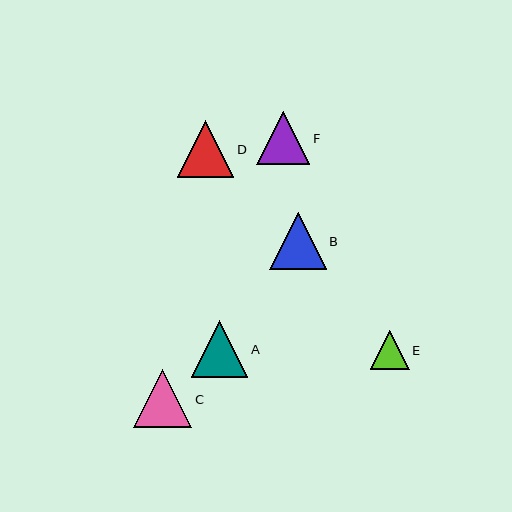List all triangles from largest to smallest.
From largest to smallest: C, A, B, D, F, E.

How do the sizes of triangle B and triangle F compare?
Triangle B and triangle F are approximately the same size.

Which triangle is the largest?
Triangle C is the largest with a size of approximately 58 pixels.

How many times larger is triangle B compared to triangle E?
Triangle B is approximately 1.5 times the size of triangle E.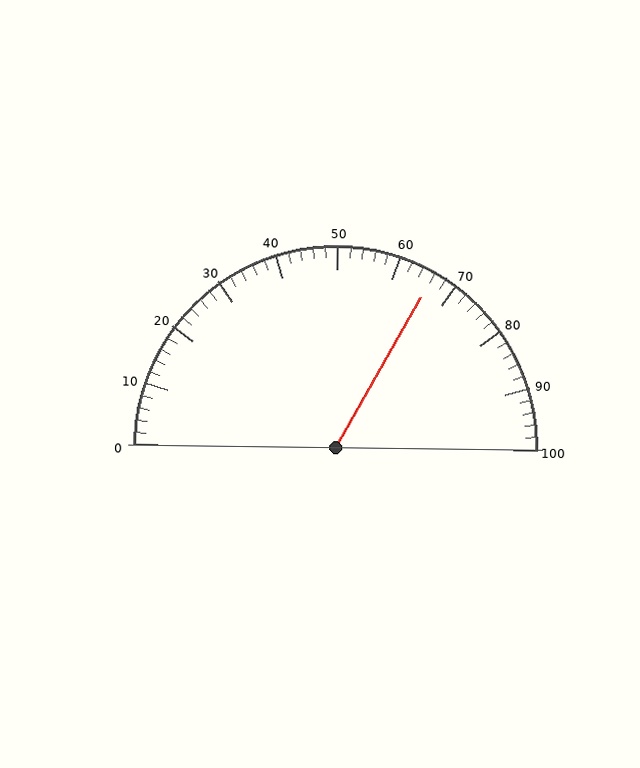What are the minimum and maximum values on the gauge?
The gauge ranges from 0 to 100.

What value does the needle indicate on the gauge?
The needle indicates approximately 66.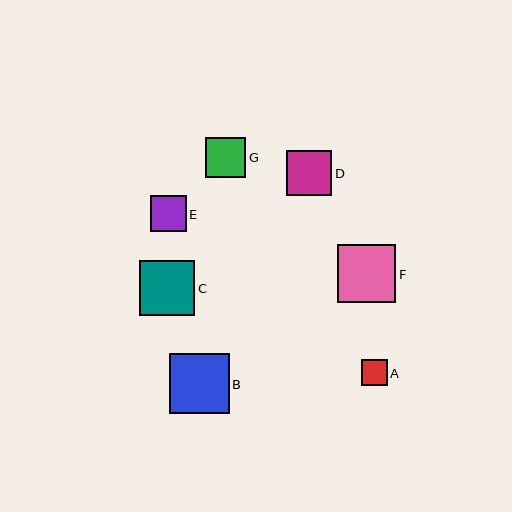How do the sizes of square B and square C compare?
Square B and square C are approximately the same size.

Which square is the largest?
Square B is the largest with a size of approximately 60 pixels.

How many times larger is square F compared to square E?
Square F is approximately 1.6 times the size of square E.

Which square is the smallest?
Square A is the smallest with a size of approximately 26 pixels.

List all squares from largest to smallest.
From largest to smallest: B, F, C, D, G, E, A.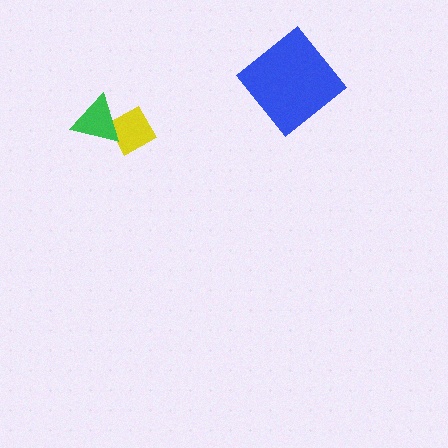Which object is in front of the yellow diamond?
The green triangle is in front of the yellow diamond.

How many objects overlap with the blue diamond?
0 objects overlap with the blue diamond.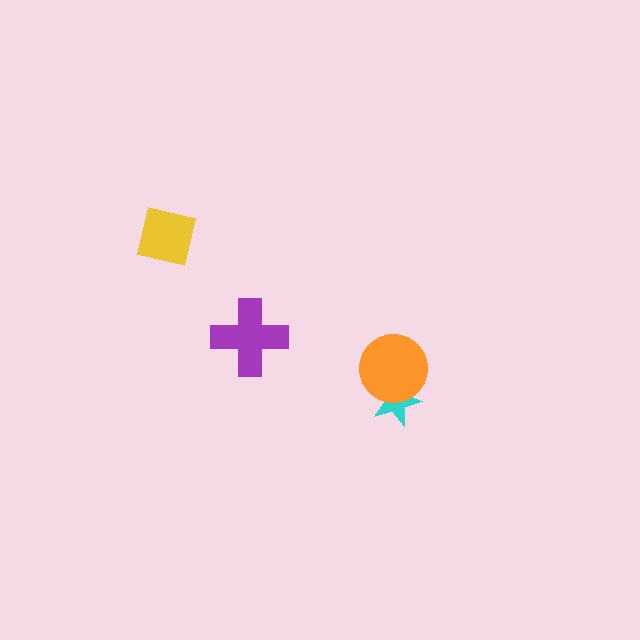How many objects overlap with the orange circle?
1 object overlaps with the orange circle.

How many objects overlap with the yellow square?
0 objects overlap with the yellow square.